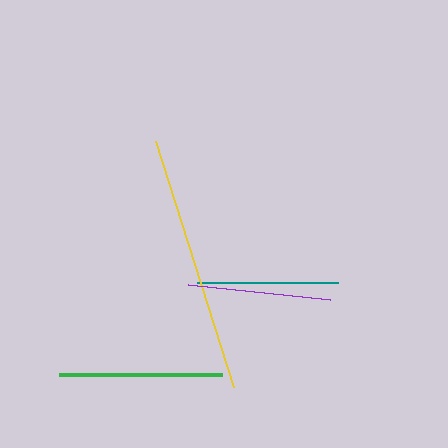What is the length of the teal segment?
The teal segment is approximately 140 pixels long.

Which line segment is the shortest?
The teal line is the shortest at approximately 140 pixels.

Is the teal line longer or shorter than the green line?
The green line is longer than the teal line.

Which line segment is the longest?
The yellow line is the longest at approximately 257 pixels.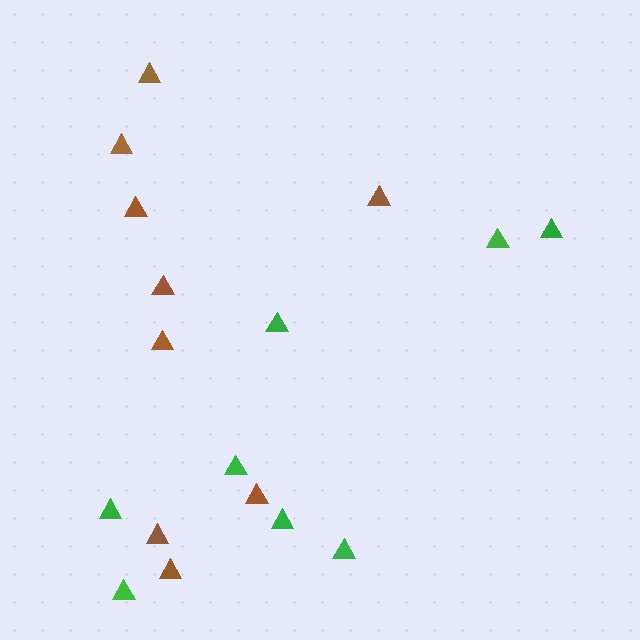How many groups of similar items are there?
There are 2 groups: one group of green triangles (8) and one group of brown triangles (9).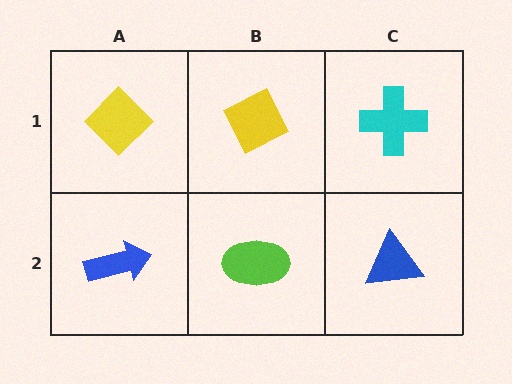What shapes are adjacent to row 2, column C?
A cyan cross (row 1, column C), a lime ellipse (row 2, column B).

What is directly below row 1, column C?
A blue triangle.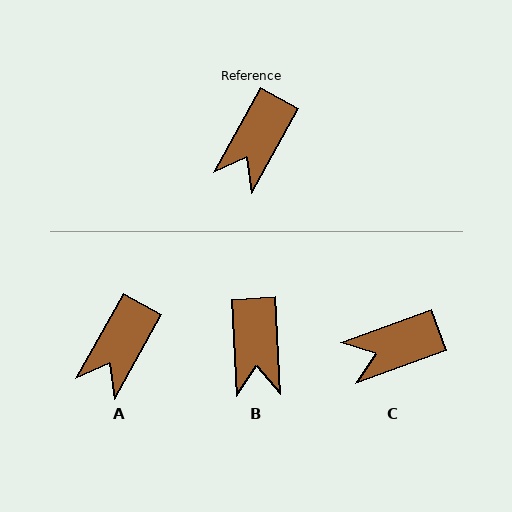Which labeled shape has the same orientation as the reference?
A.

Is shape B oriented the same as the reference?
No, it is off by about 32 degrees.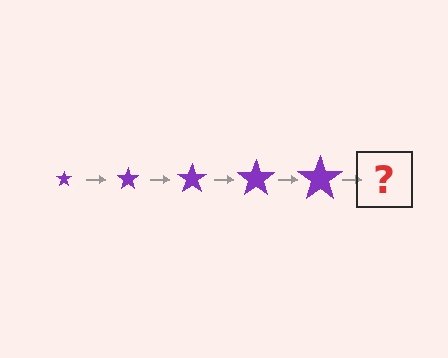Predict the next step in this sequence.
The next step is a purple star, larger than the previous one.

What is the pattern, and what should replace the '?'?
The pattern is that the star gets progressively larger each step. The '?' should be a purple star, larger than the previous one.